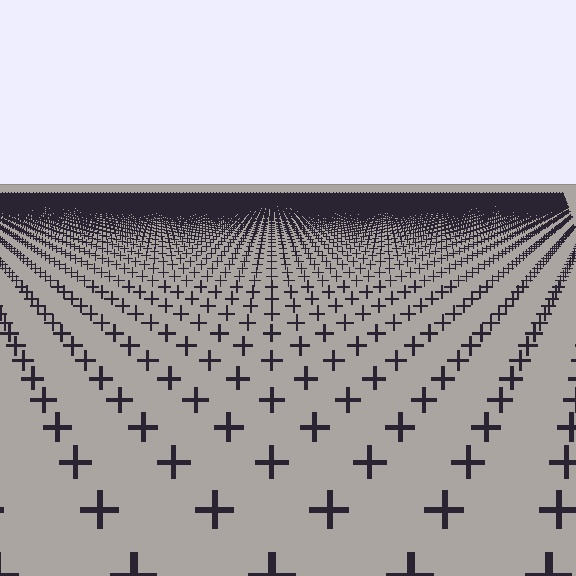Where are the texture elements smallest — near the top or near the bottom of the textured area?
Near the top.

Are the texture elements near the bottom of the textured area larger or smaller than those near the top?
Larger. Near the bottom, elements are closer to the viewer and appear at a bigger on-screen size.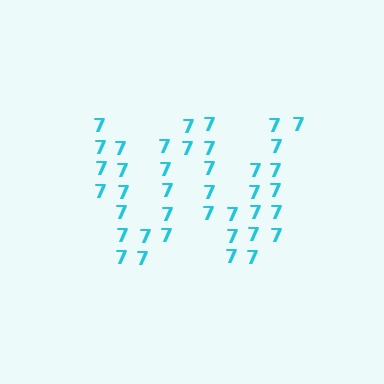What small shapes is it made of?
It is made of small digit 7's.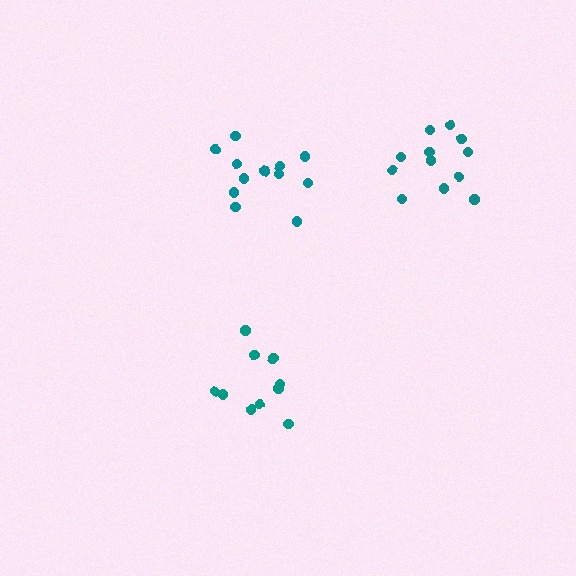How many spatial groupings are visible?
There are 3 spatial groupings.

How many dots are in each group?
Group 1: 10 dots, Group 2: 12 dots, Group 3: 12 dots (34 total).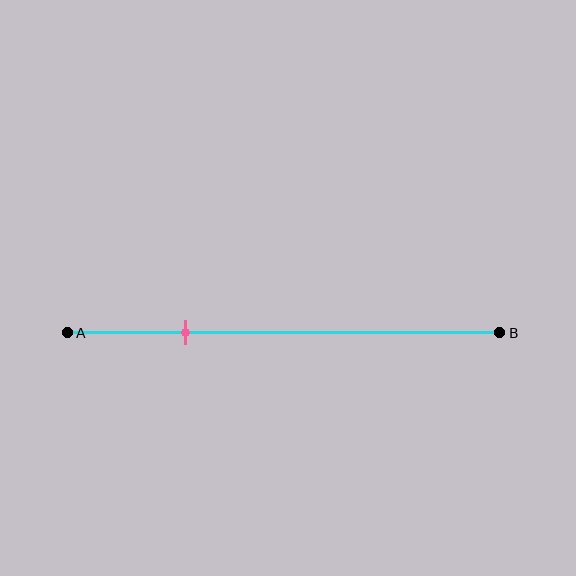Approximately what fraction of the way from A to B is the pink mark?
The pink mark is approximately 25% of the way from A to B.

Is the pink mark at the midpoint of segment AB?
No, the mark is at about 25% from A, not at the 50% midpoint.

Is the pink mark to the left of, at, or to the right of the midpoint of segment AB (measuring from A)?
The pink mark is to the left of the midpoint of segment AB.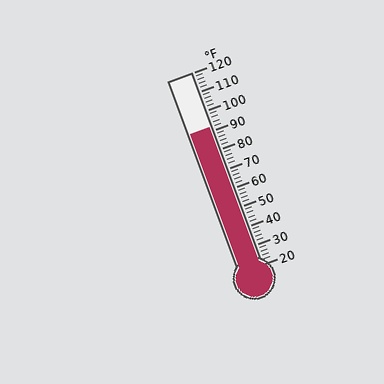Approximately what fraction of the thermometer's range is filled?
The thermometer is filled to approximately 70% of its range.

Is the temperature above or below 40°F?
The temperature is above 40°F.